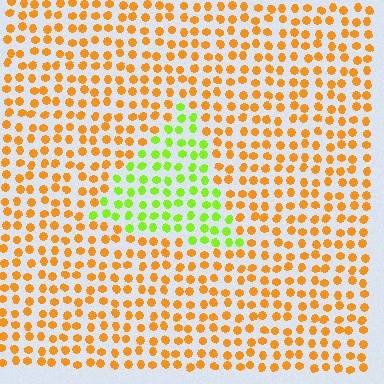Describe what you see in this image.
The image is filled with small orange elements in a uniform arrangement. A triangle-shaped region is visible where the elements are tinted to a slightly different hue, forming a subtle color boundary.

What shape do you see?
I see a triangle.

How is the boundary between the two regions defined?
The boundary is defined purely by a slight shift in hue (about 60 degrees). Spacing, size, and orientation are identical on both sides.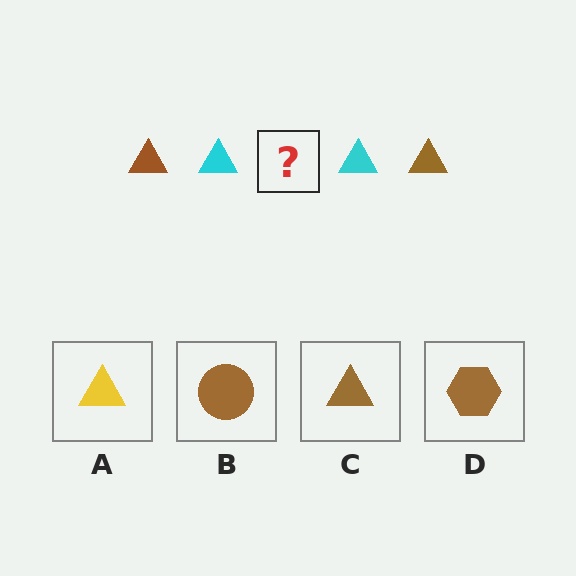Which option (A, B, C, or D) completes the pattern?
C.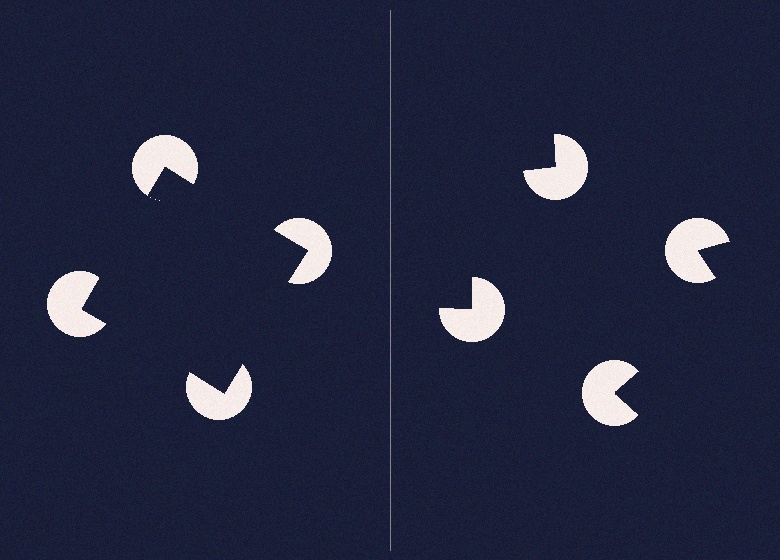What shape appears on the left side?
An illusory square.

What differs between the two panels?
The pac-man discs are positioned identically on both sides; only the wedge orientations differ. On the left they align to a square; on the right they are misaligned.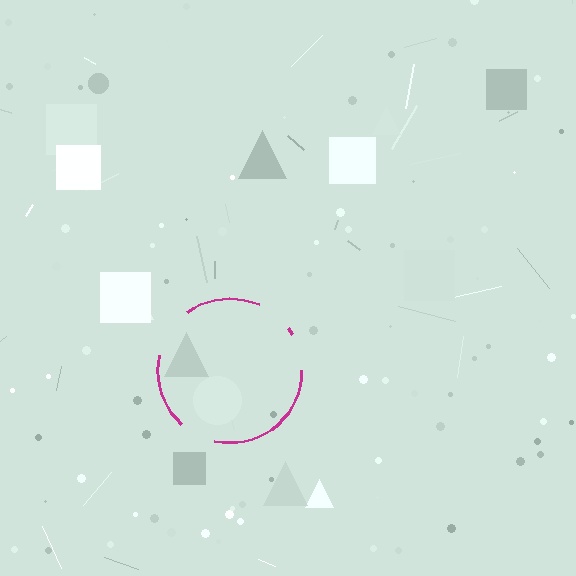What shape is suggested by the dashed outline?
The dashed outline suggests a circle.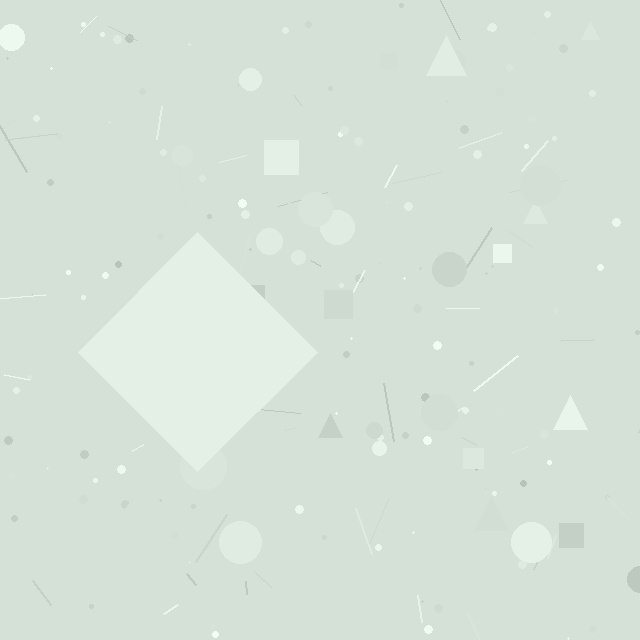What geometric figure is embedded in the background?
A diamond is embedded in the background.